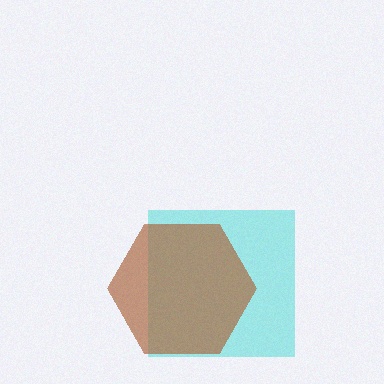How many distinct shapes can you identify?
There are 2 distinct shapes: a cyan square, a brown hexagon.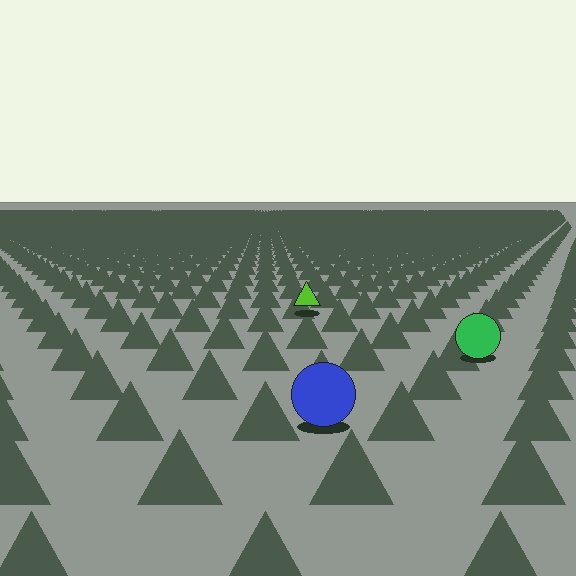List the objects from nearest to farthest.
From nearest to farthest: the blue circle, the green circle, the lime triangle.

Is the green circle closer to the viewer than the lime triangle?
Yes. The green circle is closer — you can tell from the texture gradient: the ground texture is coarser near it.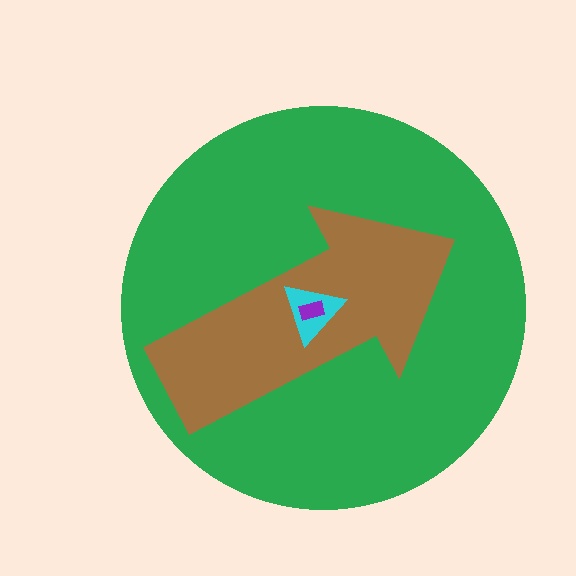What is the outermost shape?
The green circle.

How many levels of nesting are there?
4.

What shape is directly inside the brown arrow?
The cyan triangle.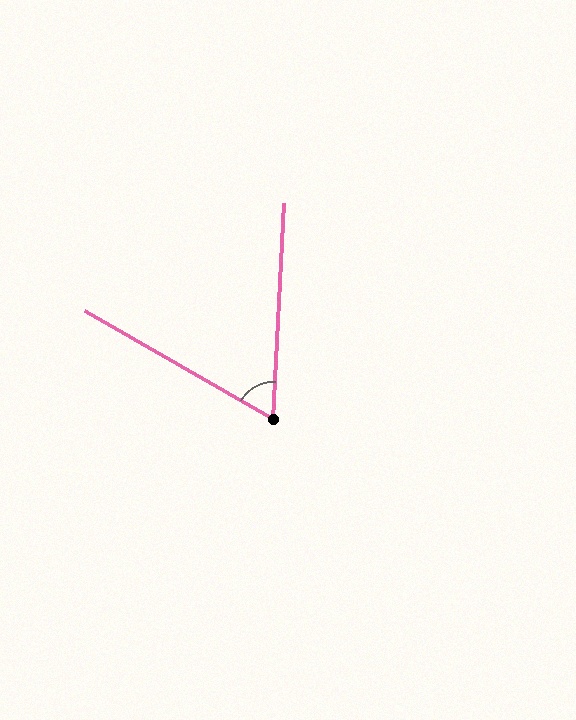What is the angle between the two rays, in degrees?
Approximately 63 degrees.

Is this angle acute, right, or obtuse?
It is acute.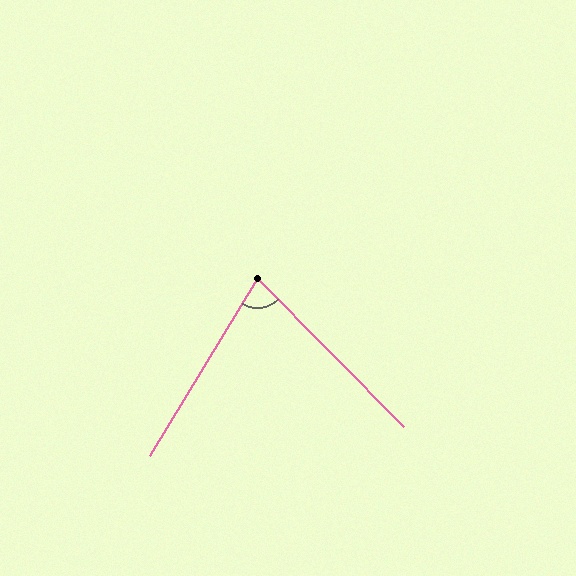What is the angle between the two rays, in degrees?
Approximately 76 degrees.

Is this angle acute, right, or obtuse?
It is acute.